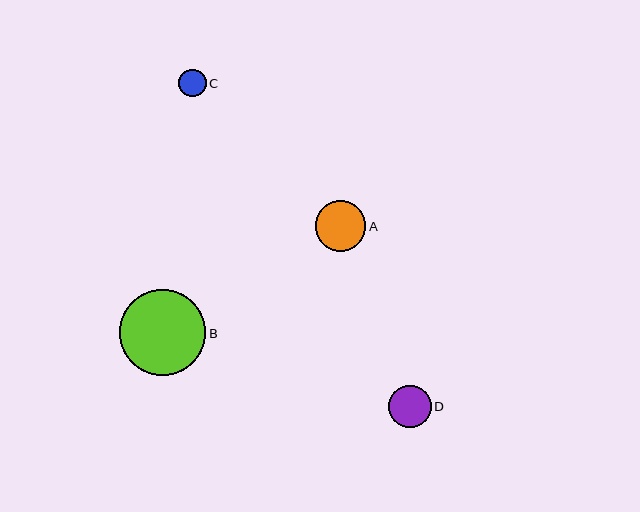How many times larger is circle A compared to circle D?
Circle A is approximately 1.2 times the size of circle D.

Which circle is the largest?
Circle B is the largest with a size of approximately 86 pixels.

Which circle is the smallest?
Circle C is the smallest with a size of approximately 28 pixels.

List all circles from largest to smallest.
From largest to smallest: B, A, D, C.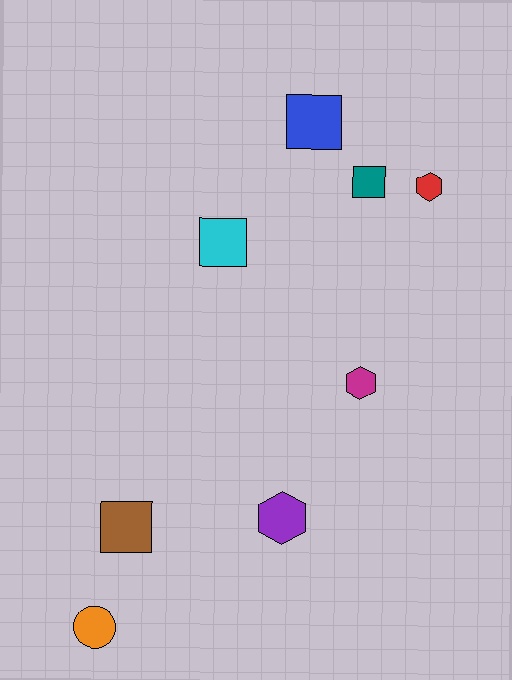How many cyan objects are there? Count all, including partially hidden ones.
There is 1 cyan object.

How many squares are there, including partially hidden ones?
There are 4 squares.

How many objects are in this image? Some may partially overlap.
There are 8 objects.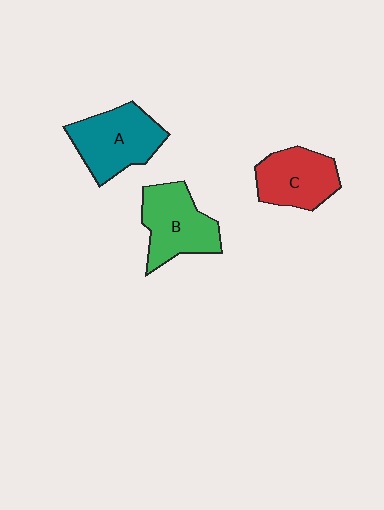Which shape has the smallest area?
Shape C (red).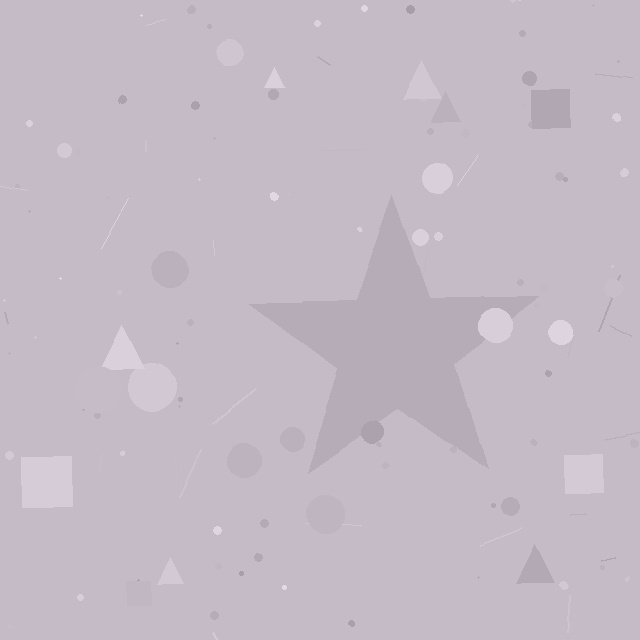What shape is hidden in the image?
A star is hidden in the image.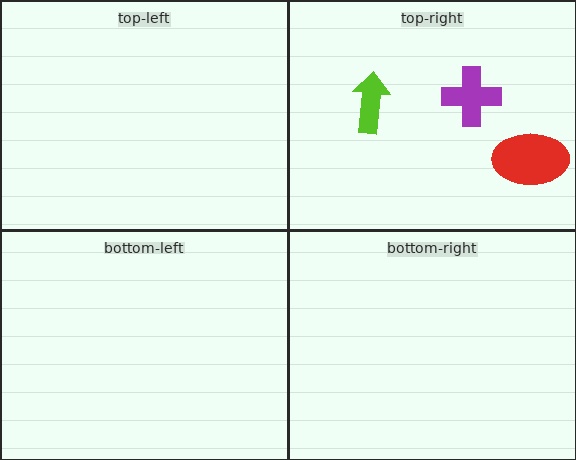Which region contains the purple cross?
The top-right region.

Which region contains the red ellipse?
The top-right region.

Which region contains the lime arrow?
The top-right region.